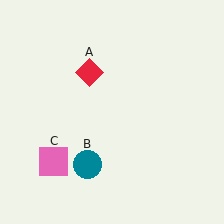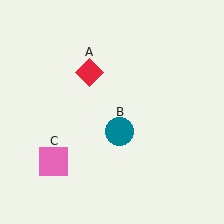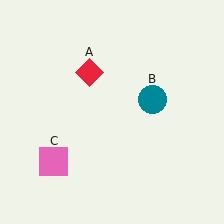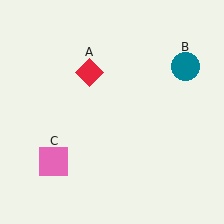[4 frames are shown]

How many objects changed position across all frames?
1 object changed position: teal circle (object B).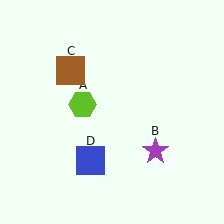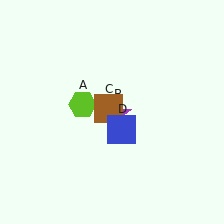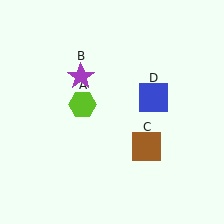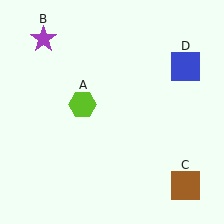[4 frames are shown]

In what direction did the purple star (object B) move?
The purple star (object B) moved up and to the left.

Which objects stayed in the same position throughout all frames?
Lime hexagon (object A) remained stationary.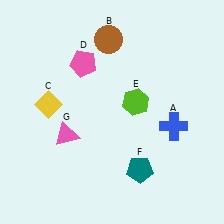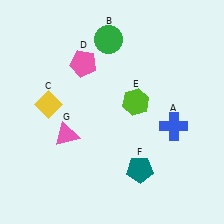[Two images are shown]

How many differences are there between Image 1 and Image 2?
There is 1 difference between the two images.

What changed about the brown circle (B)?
In Image 1, B is brown. In Image 2, it changed to green.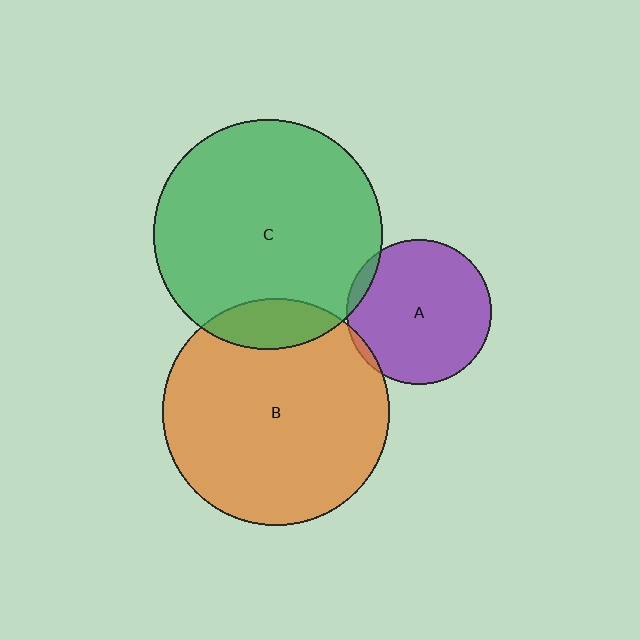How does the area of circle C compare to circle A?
Approximately 2.5 times.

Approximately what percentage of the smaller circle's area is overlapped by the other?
Approximately 5%.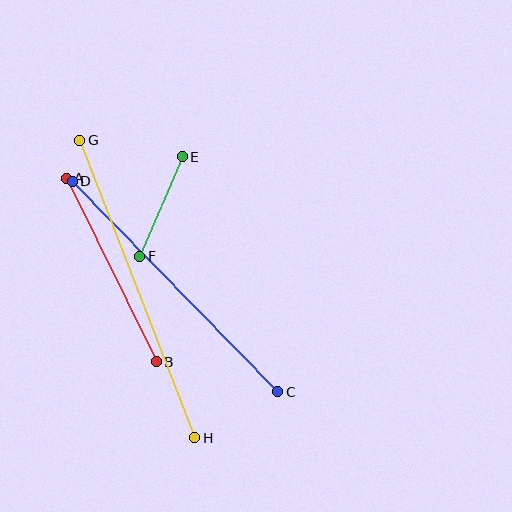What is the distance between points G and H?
The distance is approximately 319 pixels.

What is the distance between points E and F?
The distance is approximately 108 pixels.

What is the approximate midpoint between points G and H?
The midpoint is at approximately (137, 289) pixels.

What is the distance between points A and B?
The distance is approximately 204 pixels.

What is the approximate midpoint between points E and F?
The midpoint is at approximately (161, 207) pixels.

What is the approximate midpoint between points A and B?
The midpoint is at approximately (111, 270) pixels.